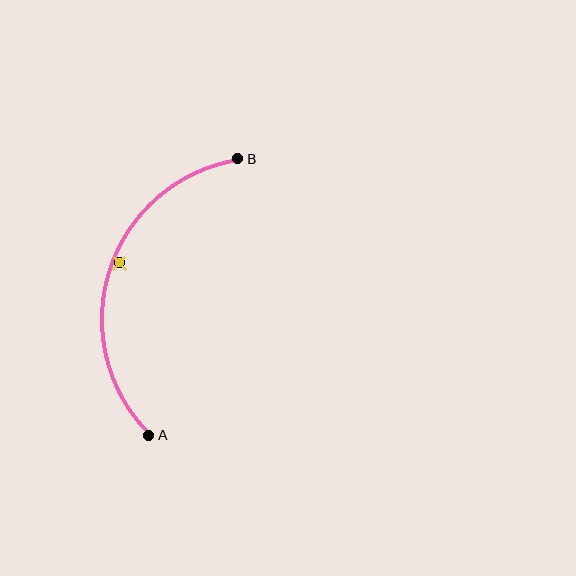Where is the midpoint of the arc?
The arc midpoint is the point on the curve farthest from the straight line joining A and B. It sits to the left of that line.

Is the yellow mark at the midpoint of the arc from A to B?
No — the yellow mark does not lie on the arc at all. It sits slightly inside the curve.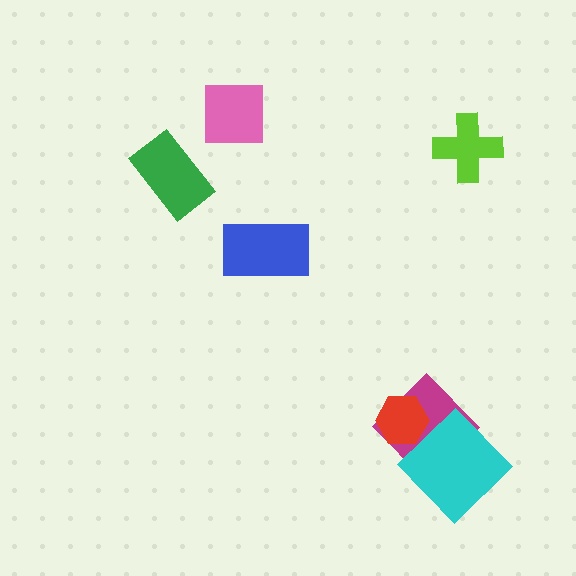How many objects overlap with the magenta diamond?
2 objects overlap with the magenta diamond.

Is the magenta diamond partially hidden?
Yes, it is partially covered by another shape.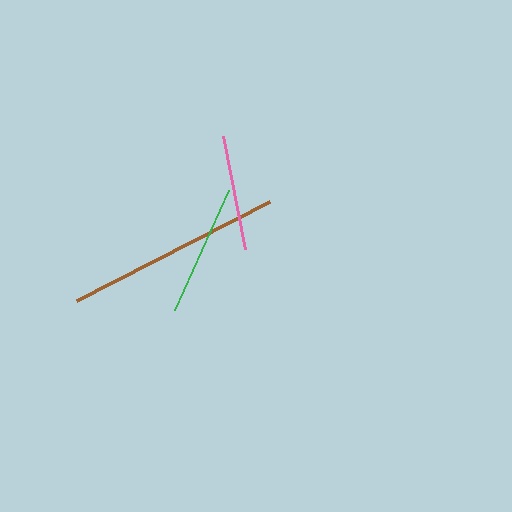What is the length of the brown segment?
The brown segment is approximately 218 pixels long.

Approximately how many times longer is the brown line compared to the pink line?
The brown line is approximately 1.9 times the length of the pink line.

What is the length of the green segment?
The green segment is approximately 131 pixels long.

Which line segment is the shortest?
The pink line is the shortest at approximately 114 pixels.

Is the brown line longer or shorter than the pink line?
The brown line is longer than the pink line.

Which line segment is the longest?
The brown line is the longest at approximately 218 pixels.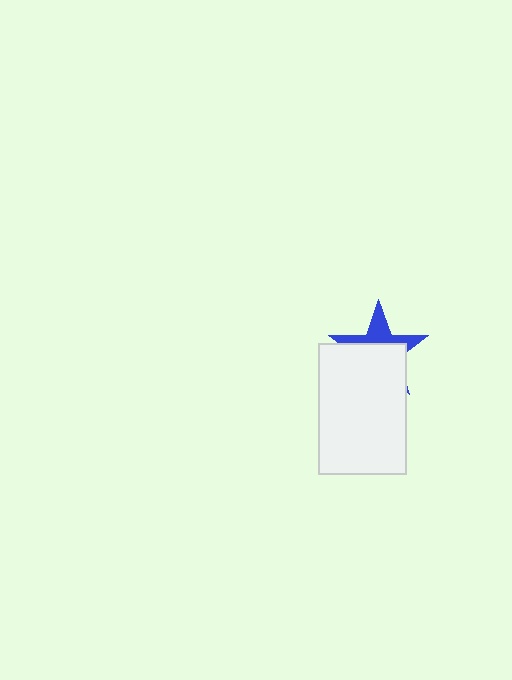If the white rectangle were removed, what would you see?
You would see the complete blue star.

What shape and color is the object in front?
The object in front is a white rectangle.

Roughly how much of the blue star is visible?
A small part of it is visible (roughly 38%).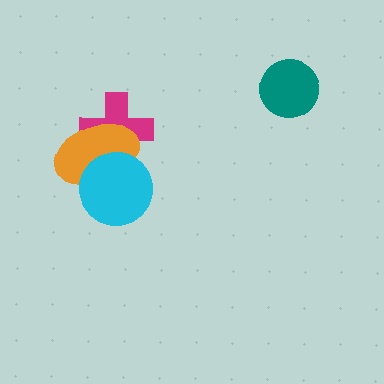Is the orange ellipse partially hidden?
Yes, it is partially covered by another shape.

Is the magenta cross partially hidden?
Yes, it is partially covered by another shape.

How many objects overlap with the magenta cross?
2 objects overlap with the magenta cross.